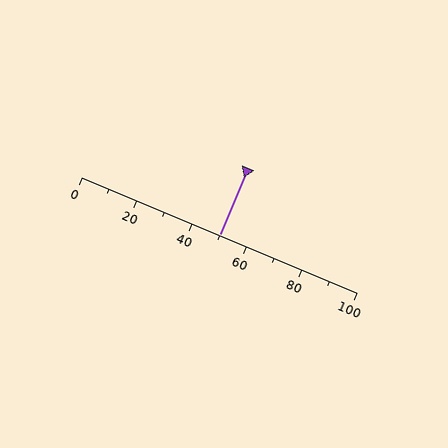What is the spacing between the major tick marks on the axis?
The major ticks are spaced 20 apart.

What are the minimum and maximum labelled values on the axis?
The axis runs from 0 to 100.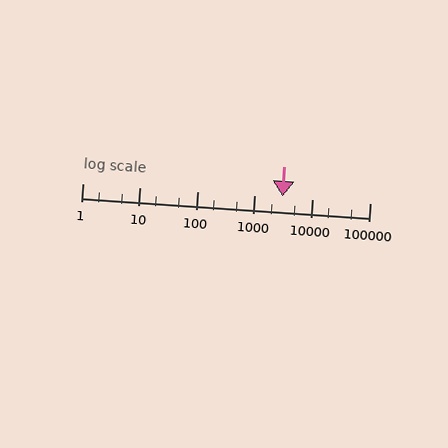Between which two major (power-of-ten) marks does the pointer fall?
The pointer is between 1000 and 10000.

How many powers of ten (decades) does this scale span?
The scale spans 5 decades, from 1 to 100000.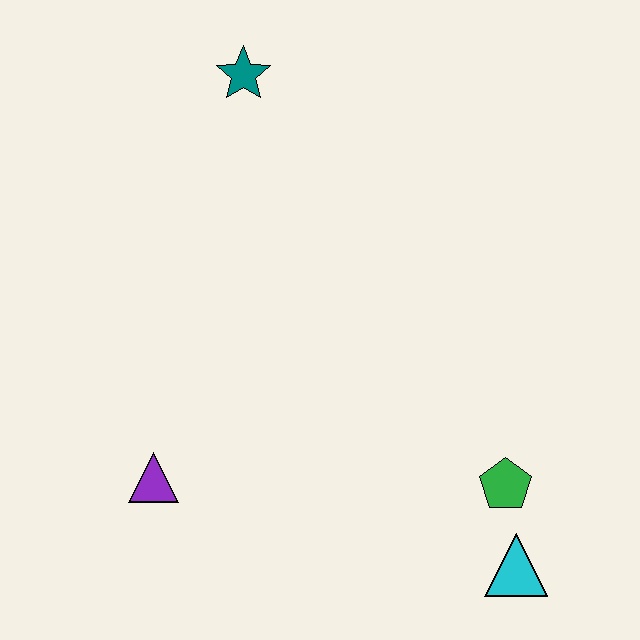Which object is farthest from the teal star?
The cyan triangle is farthest from the teal star.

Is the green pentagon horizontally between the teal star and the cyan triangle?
Yes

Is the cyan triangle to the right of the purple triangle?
Yes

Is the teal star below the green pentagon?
No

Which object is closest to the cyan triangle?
The green pentagon is closest to the cyan triangle.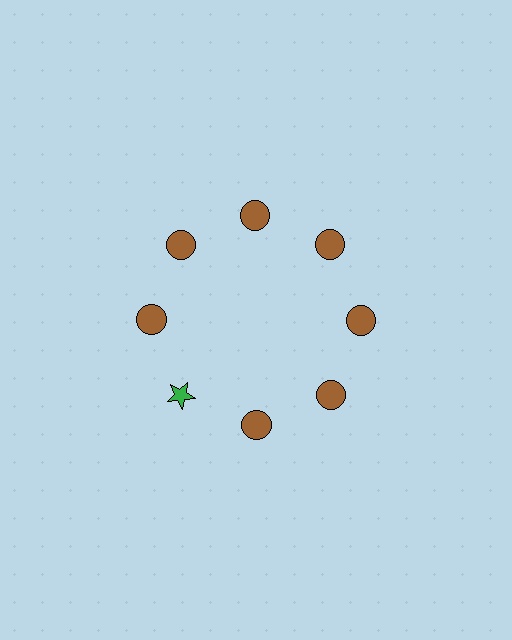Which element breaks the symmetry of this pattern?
The green star at roughly the 8 o'clock position breaks the symmetry. All other shapes are brown circles.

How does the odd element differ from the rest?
It differs in both color (green instead of brown) and shape (star instead of circle).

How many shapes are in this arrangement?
There are 8 shapes arranged in a ring pattern.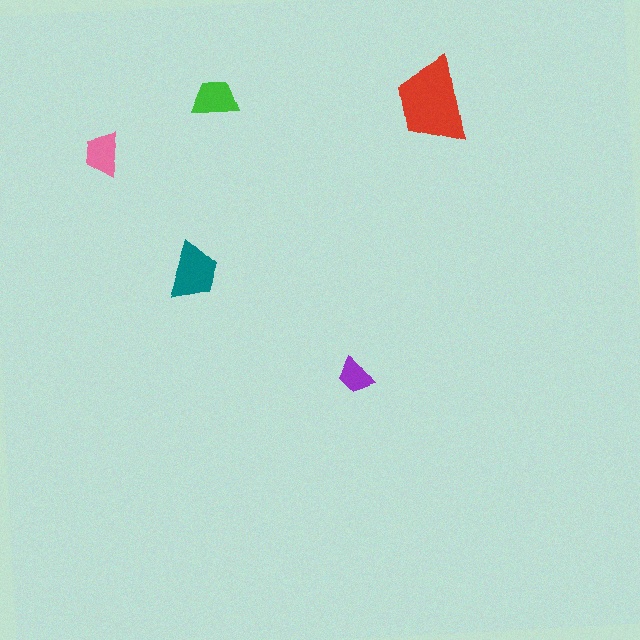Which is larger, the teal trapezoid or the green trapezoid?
The teal one.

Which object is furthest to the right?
The red trapezoid is rightmost.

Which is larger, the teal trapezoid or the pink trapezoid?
The teal one.